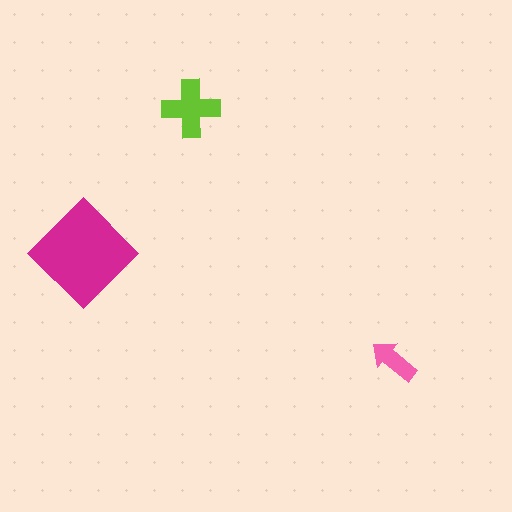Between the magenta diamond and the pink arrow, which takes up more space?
The magenta diamond.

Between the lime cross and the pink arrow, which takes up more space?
The lime cross.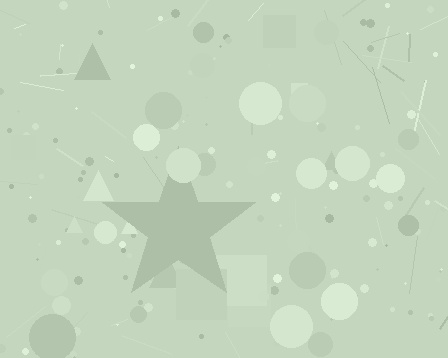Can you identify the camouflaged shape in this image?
The camouflaged shape is a star.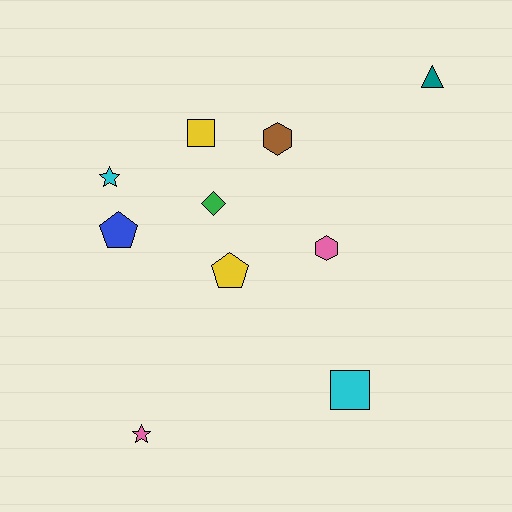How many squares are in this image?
There are 2 squares.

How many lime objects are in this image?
There are no lime objects.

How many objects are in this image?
There are 10 objects.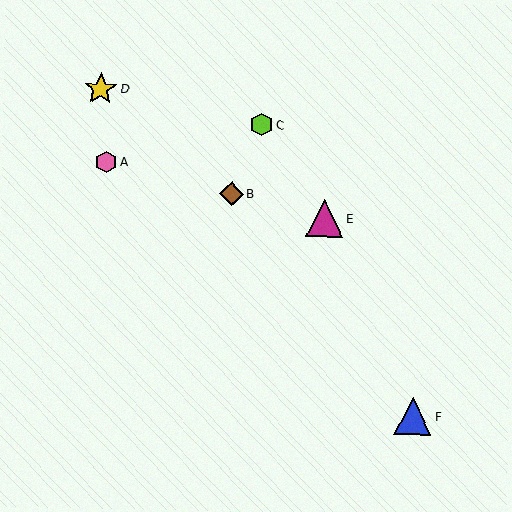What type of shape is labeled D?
Shape D is a yellow star.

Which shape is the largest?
The magenta triangle (labeled E) is the largest.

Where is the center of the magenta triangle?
The center of the magenta triangle is at (325, 219).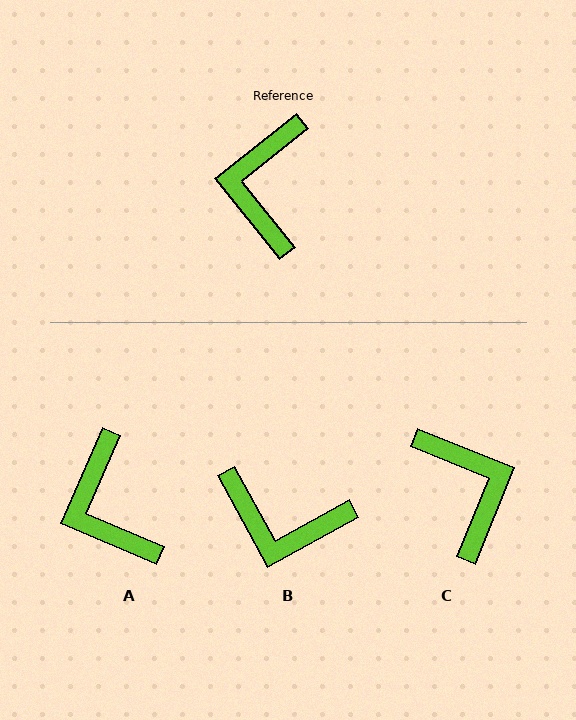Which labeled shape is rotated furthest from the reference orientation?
C, about 151 degrees away.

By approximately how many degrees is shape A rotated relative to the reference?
Approximately 28 degrees counter-clockwise.